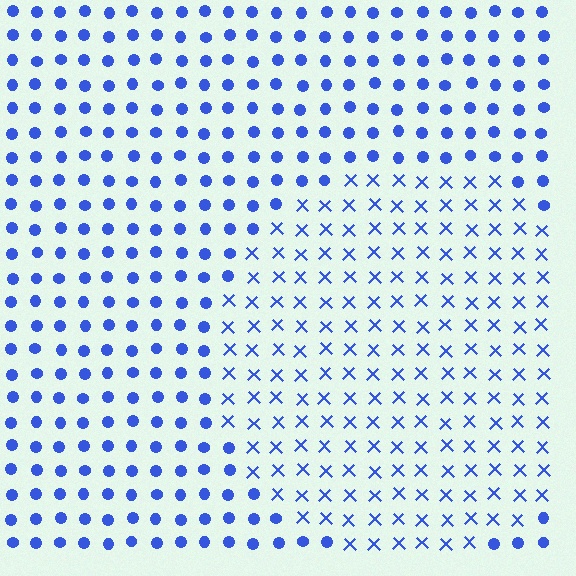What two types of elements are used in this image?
The image uses X marks inside the circle region and circles outside it.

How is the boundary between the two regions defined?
The boundary is defined by a change in element shape: X marks inside vs. circles outside. All elements share the same color and spacing.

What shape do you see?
I see a circle.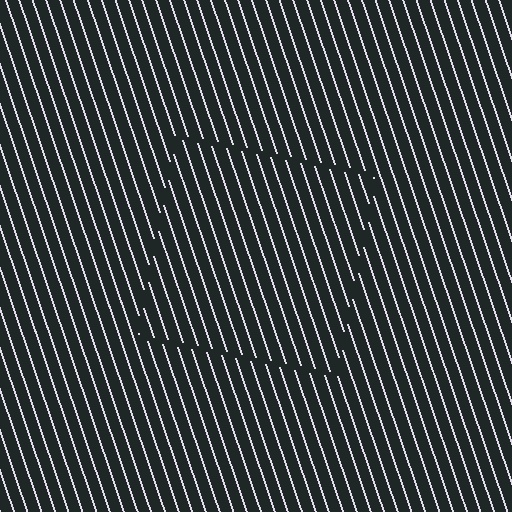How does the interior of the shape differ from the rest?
The interior of the shape contains the same grating, shifted by half a period — the contour is defined by the phase discontinuity where line-ends from the inner and outer gratings abut.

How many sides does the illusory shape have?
4 sides — the line-ends trace a square.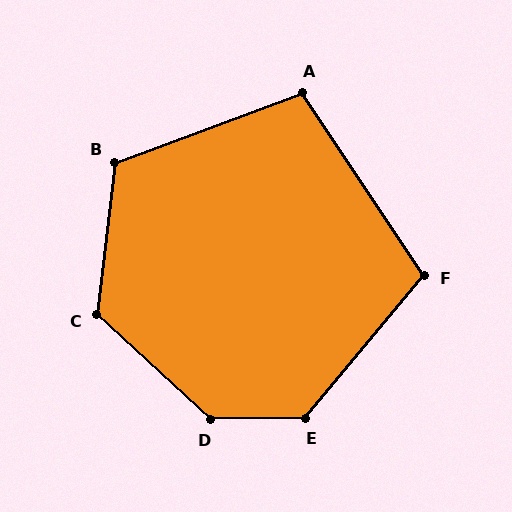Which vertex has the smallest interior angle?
A, at approximately 103 degrees.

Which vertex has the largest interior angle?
D, at approximately 137 degrees.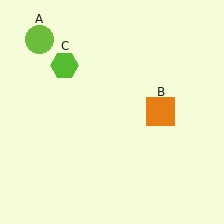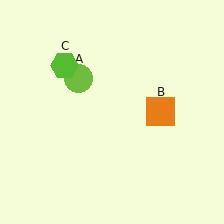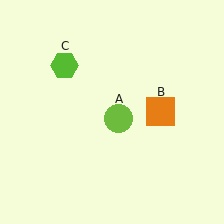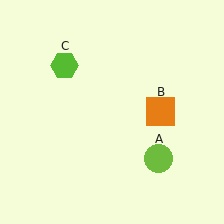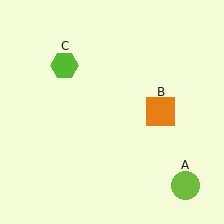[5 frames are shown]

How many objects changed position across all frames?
1 object changed position: lime circle (object A).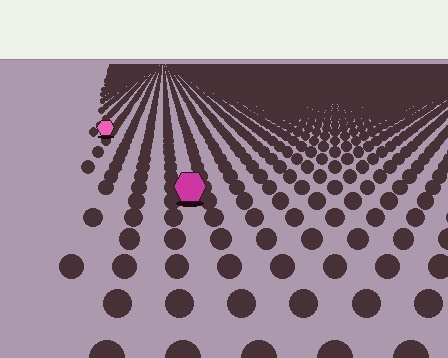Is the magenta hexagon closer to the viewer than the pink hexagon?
Yes. The magenta hexagon is closer — you can tell from the texture gradient: the ground texture is coarser near it.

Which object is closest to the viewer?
The magenta hexagon is closest. The texture marks near it are larger and more spread out.